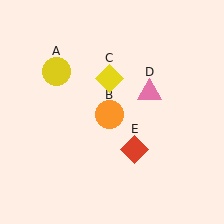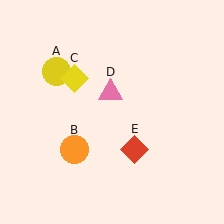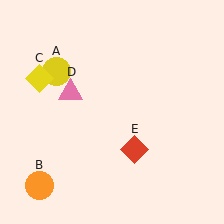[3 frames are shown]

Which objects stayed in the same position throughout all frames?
Yellow circle (object A) and red diamond (object E) remained stationary.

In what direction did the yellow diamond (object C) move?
The yellow diamond (object C) moved left.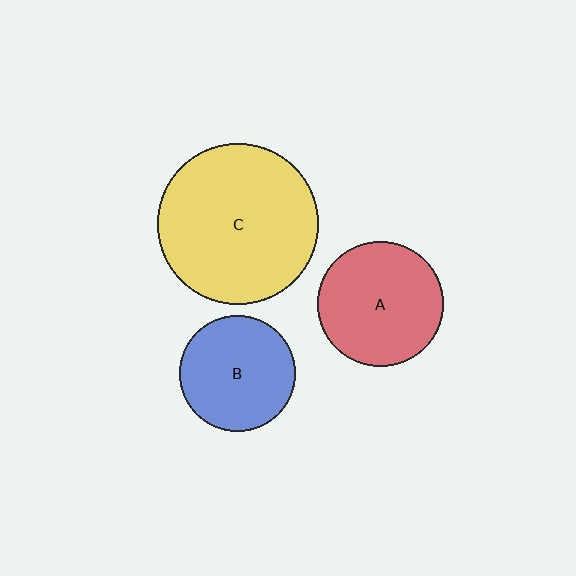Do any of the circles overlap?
No, none of the circles overlap.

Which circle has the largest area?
Circle C (yellow).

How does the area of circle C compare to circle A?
Approximately 1.7 times.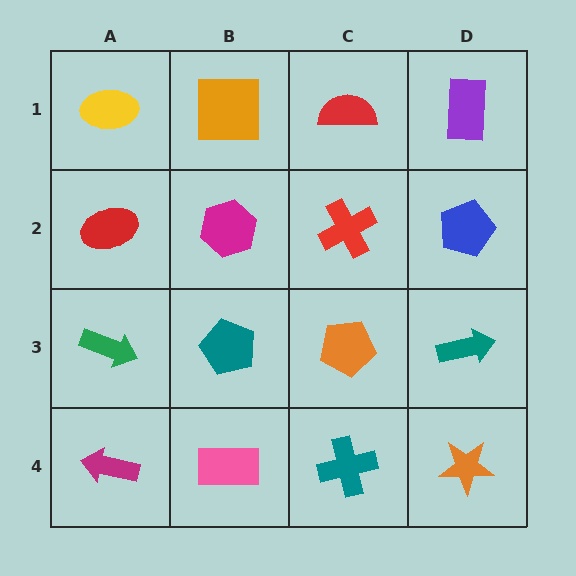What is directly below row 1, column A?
A red ellipse.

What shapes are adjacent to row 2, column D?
A purple rectangle (row 1, column D), a teal arrow (row 3, column D), a red cross (row 2, column C).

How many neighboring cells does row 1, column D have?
2.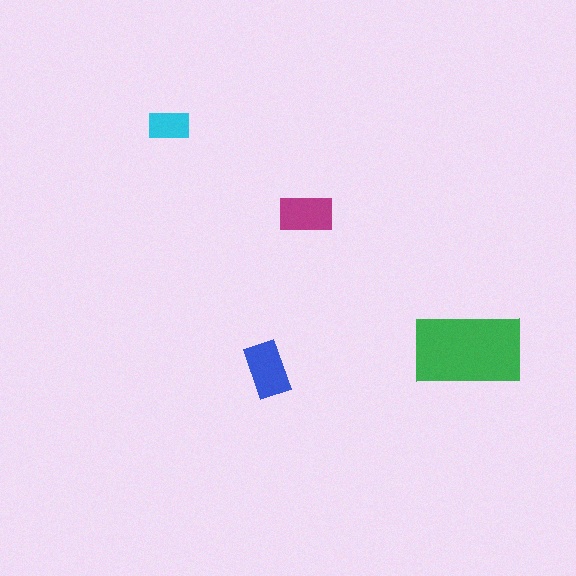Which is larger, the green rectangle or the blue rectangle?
The green one.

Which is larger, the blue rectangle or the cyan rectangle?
The blue one.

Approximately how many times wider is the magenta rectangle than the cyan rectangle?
About 1.5 times wider.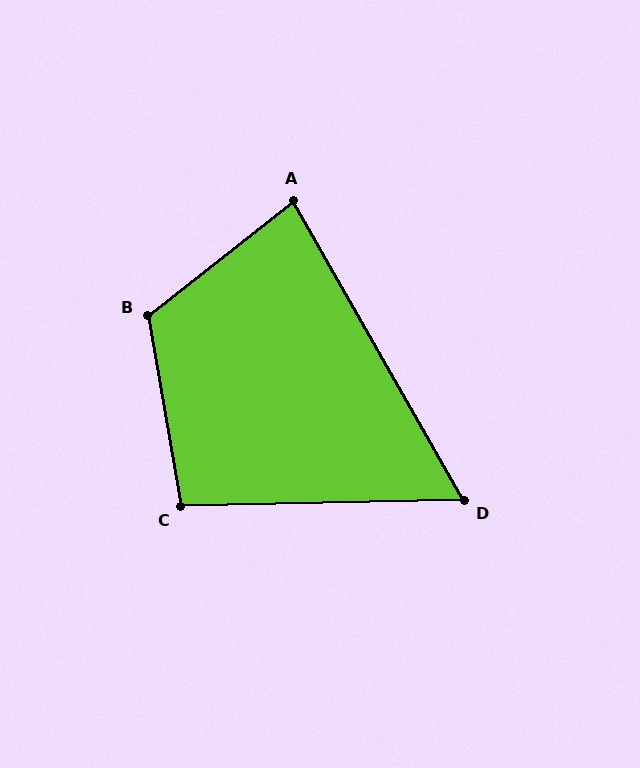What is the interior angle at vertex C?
Approximately 99 degrees (obtuse).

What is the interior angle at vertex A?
Approximately 81 degrees (acute).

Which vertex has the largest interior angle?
B, at approximately 118 degrees.